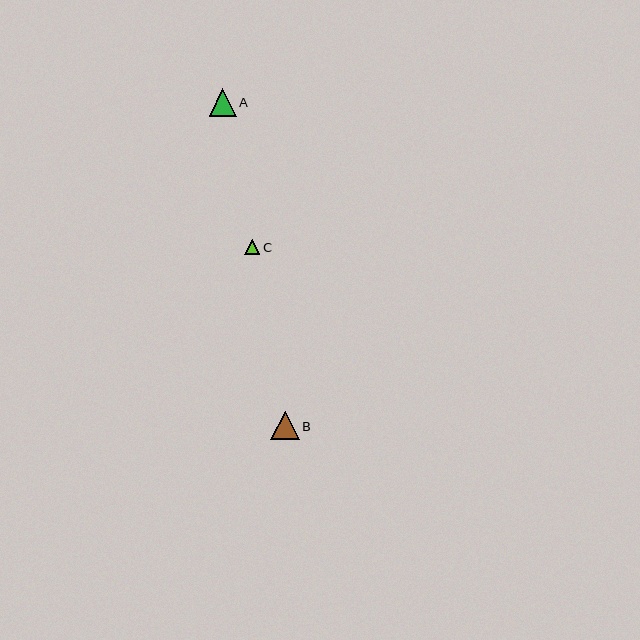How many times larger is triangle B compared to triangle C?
Triangle B is approximately 1.9 times the size of triangle C.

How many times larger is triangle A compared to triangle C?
Triangle A is approximately 1.8 times the size of triangle C.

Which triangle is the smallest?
Triangle C is the smallest with a size of approximately 15 pixels.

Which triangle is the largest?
Triangle B is the largest with a size of approximately 28 pixels.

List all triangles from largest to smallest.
From largest to smallest: B, A, C.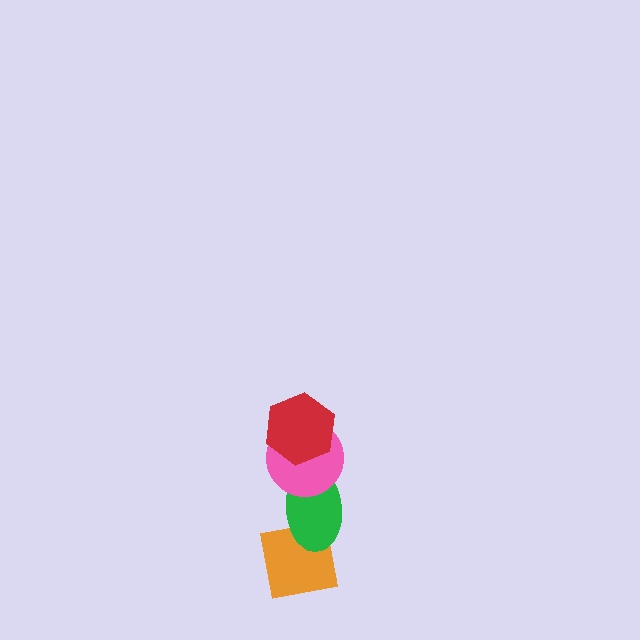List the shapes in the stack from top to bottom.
From top to bottom: the red hexagon, the pink circle, the green ellipse, the orange square.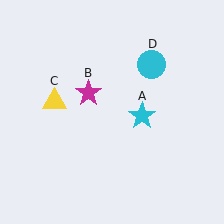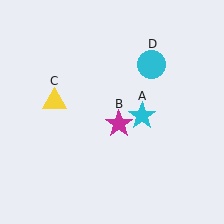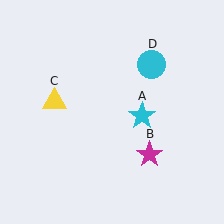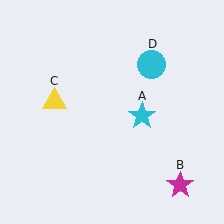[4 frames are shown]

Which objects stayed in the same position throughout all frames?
Cyan star (object A) and yellow triangle (object C) and cyan circle (object D) remained stationary.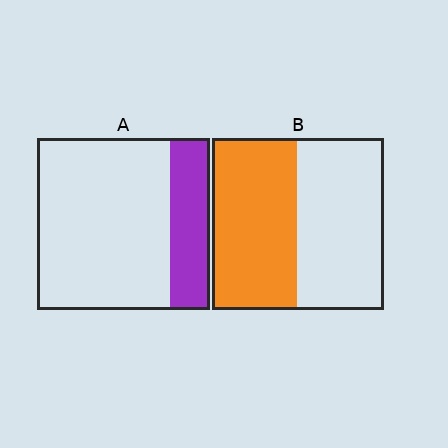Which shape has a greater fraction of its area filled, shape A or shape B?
Shape B.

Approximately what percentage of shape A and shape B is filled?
A is approximately 25% and B is approximately 50%.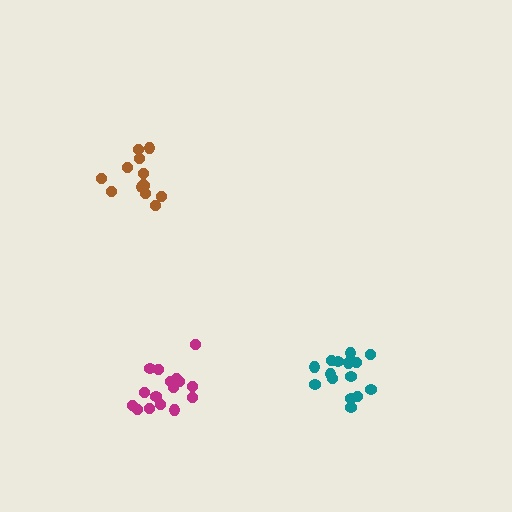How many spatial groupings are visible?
There are 3 spatial groupings.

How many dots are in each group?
Group 1: 13 dots, Group 2: 15 dots, Group 3: 17 dots (45 total).